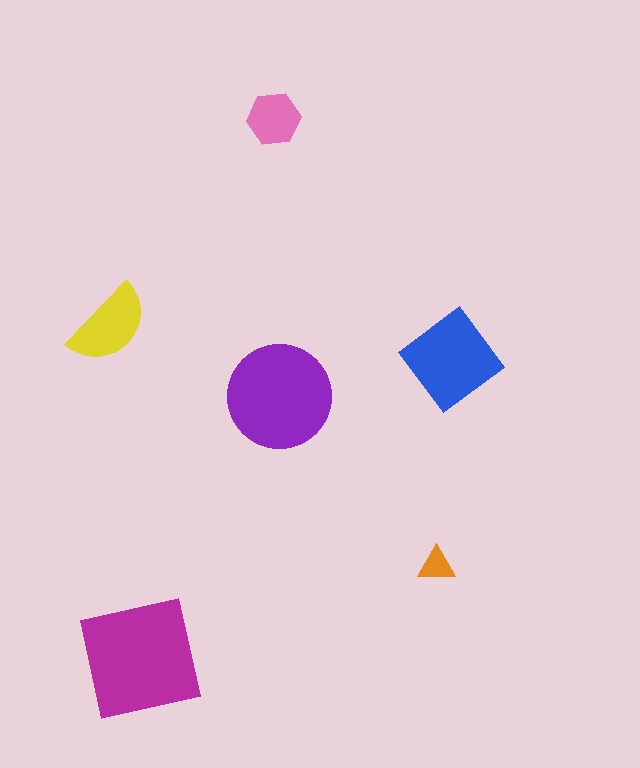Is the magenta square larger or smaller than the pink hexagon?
Larger.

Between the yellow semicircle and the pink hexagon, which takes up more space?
The yellow semicircle.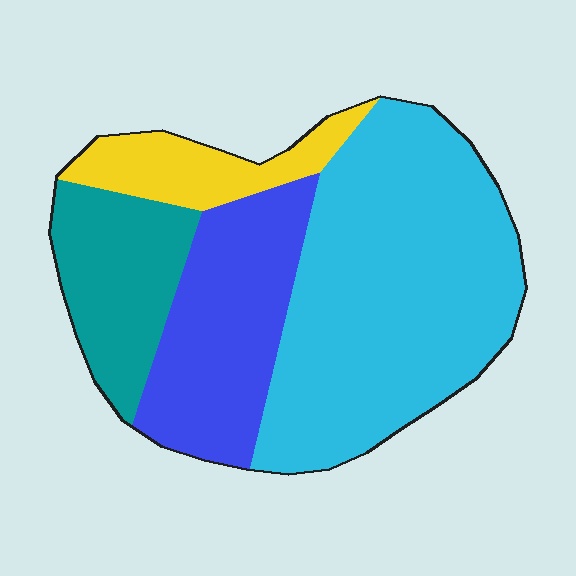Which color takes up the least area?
Yellow, at roughly 10%.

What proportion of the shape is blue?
Blue covers roughly 25% of the shape.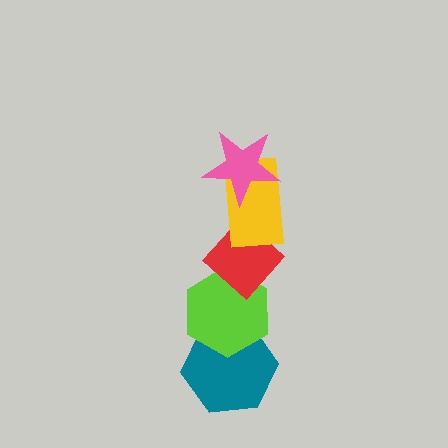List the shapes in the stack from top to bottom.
From top to bottom: the pink star, the yellow rectangle, the red diamond, the lime hexagon, the teal hexagon.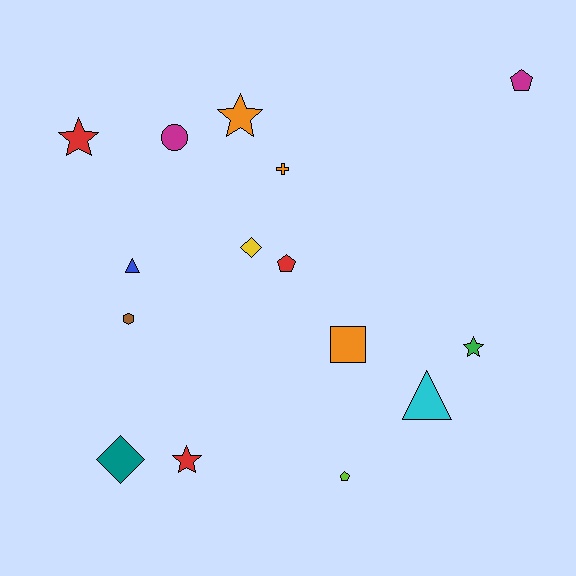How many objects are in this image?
There are 15 objects.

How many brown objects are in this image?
There is 1 brown object.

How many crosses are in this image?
There is 1 cross.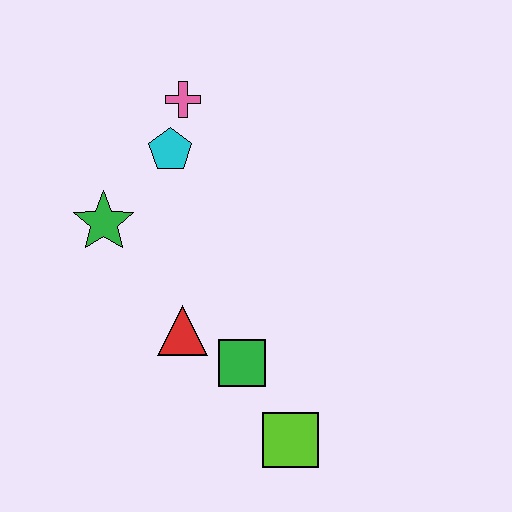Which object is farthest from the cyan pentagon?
The lime square is farthest from the cyan pentagon.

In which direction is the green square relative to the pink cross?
The green square is below the pink cross.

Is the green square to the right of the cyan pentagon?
Yes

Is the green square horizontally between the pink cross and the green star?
No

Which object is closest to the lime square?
The green square is closest to the lime square.